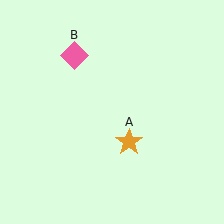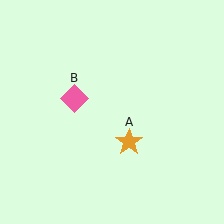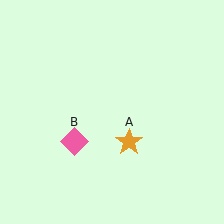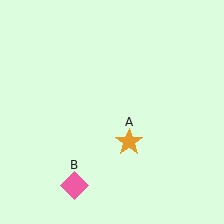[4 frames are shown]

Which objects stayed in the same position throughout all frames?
Orange star (object A) remained stationary.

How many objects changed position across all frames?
1 object changed position: pink diamond (object B).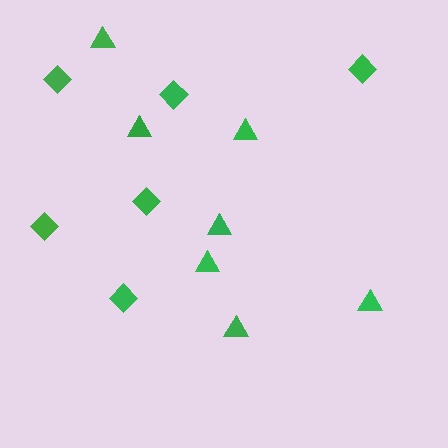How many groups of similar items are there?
There are 2 groups: one group of diamonds (6) and one group of triangles (7).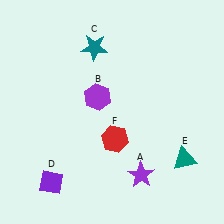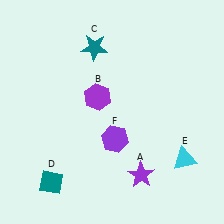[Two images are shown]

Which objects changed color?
D changed from purple to teal. E changed from teal to cyan. F changed from red to purple.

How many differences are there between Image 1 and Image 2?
There are 3 differences between the two images.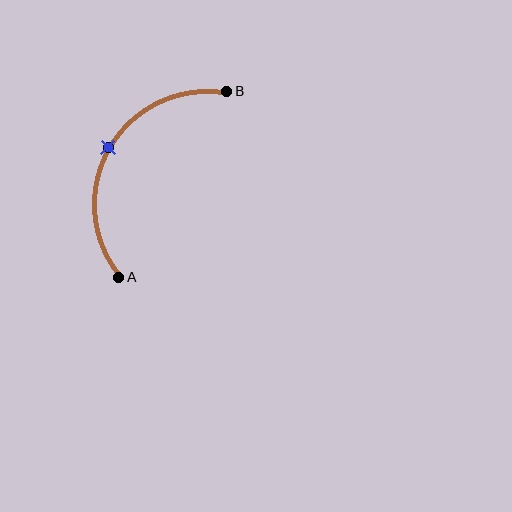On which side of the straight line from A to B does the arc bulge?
The arc bulges to the left of the straight line connecting A and B.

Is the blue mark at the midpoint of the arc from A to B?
Yes. The blue mark lies on the arc at equal arc-length from both A and B — it is the arc midpoint.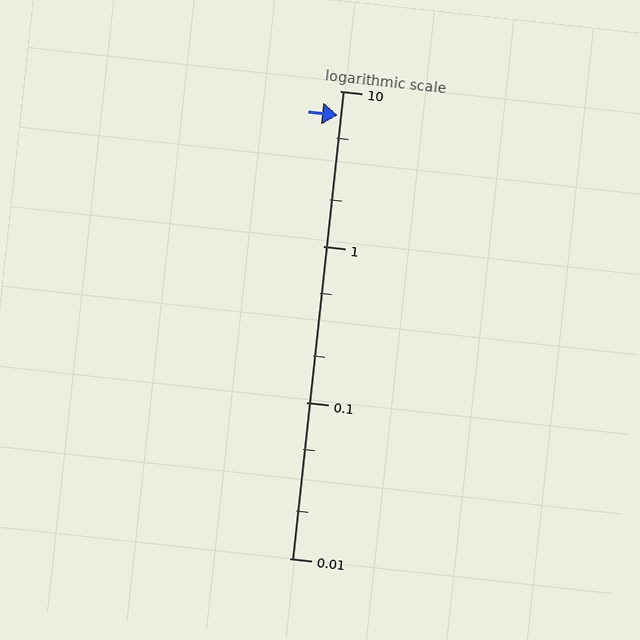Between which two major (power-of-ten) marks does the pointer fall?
The pointer is between 1 and 10.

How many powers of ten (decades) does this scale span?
The scale spans 3 decades, from 0.01 to 10.